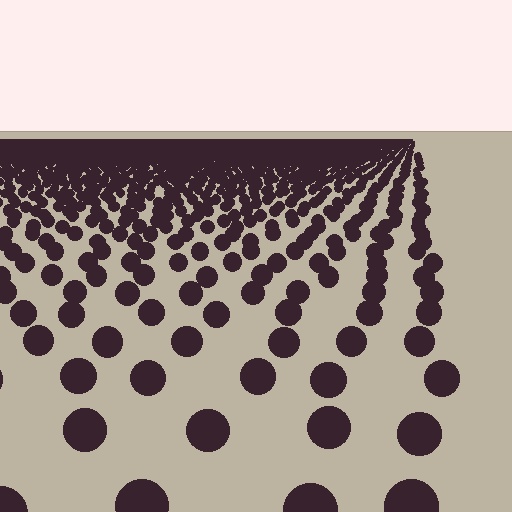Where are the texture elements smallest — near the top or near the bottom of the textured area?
Near the top.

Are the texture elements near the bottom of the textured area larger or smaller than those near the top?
Larger. Near the bottom, elements are closer to the viewer and appear at a bigger on-screen size.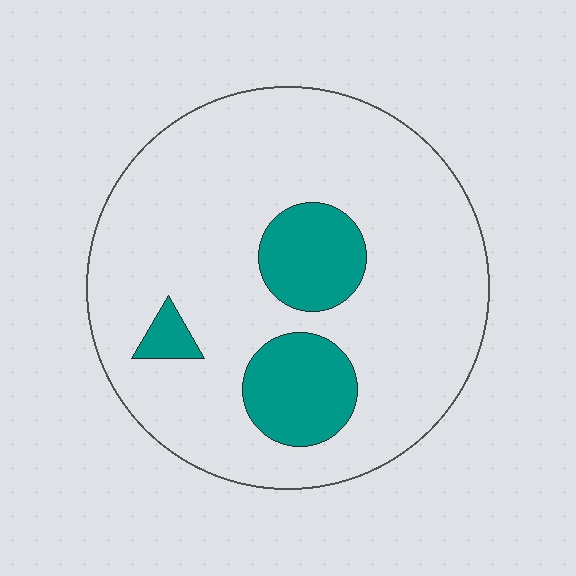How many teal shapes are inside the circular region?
3.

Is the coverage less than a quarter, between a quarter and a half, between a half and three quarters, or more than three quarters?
Less than a quarter.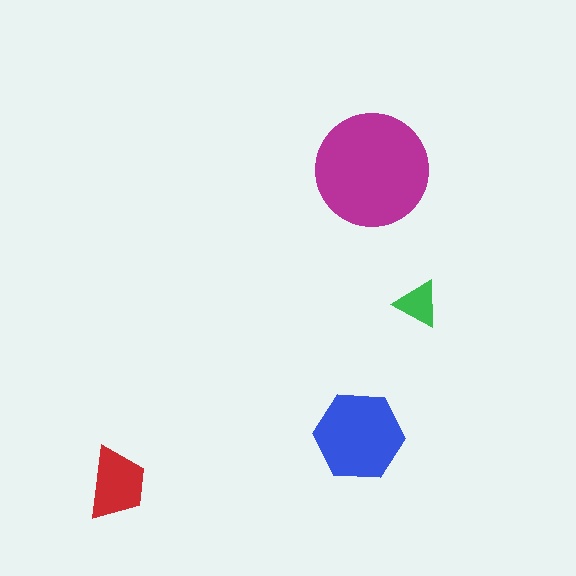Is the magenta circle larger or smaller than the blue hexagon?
Larger.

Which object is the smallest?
The green triangle.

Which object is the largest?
The magenta circle.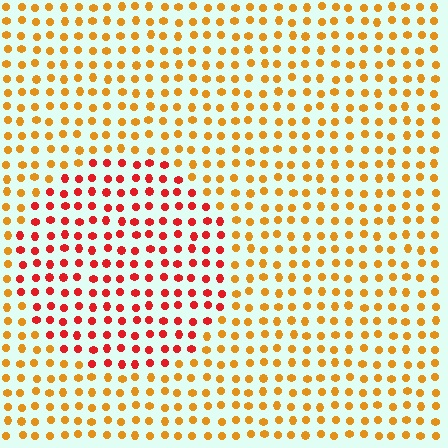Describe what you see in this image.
The image is filled with small orange elements in a uniform arrangement. A circle-shaped region is visible where the elements are tinted to a slightly different hue, forming a subtle color boundary.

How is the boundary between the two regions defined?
The boundary is defined purely by a slight shift in hue (about 39 degrees). Spacing, size, and orientation are identical on both sides.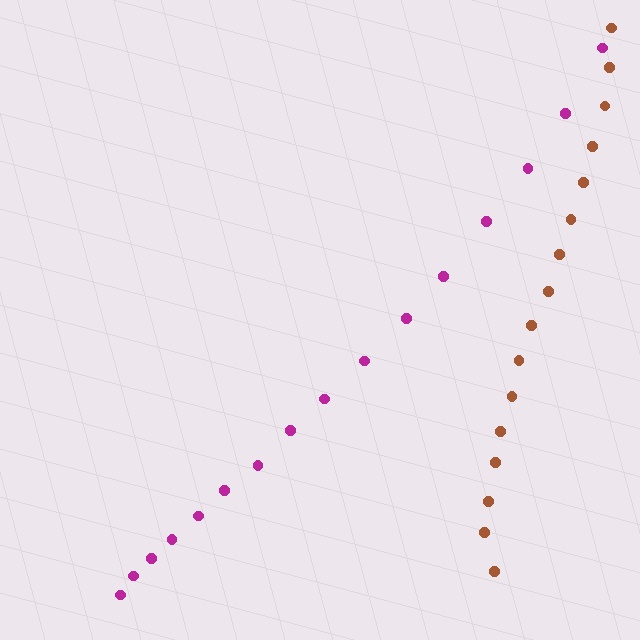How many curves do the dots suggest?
There are 2 distinct paths.